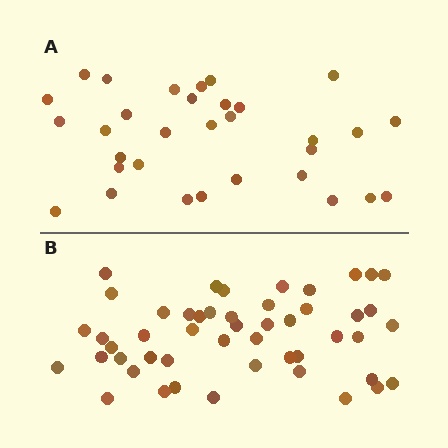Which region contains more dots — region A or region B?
Region B (the bottom region) has more dots.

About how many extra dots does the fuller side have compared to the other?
Region B has approximately 15 more dots than region A.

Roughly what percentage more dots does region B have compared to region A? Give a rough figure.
About 55% more.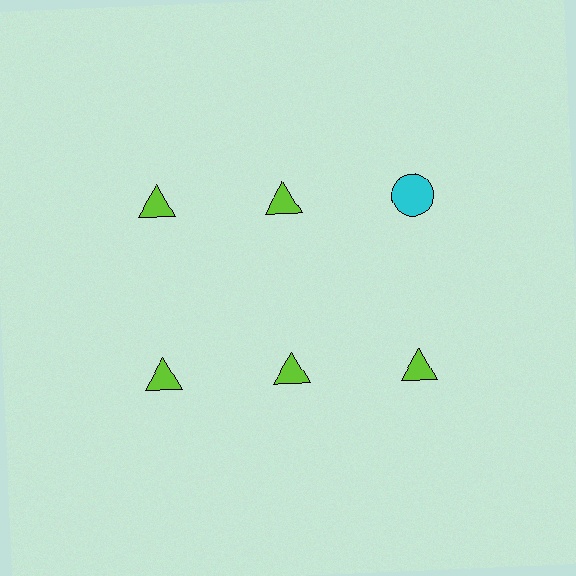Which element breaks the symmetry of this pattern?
The cyan circle in the top row, center column breaks the symmetry. All other shapes are lime triangles.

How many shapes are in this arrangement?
There are 6 shapes arranged in a grid pattern.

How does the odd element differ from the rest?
It differs in both color (cyan instead of lime) and shape (circle instead of triangle).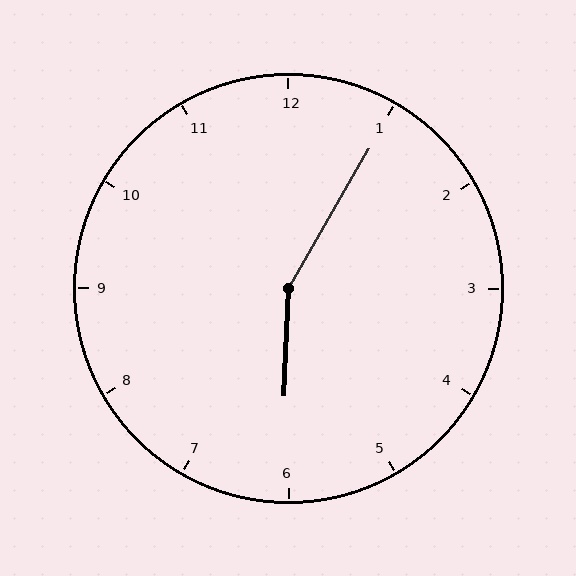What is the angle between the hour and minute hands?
Approximately 152 degrees.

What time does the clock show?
6:05.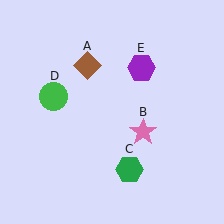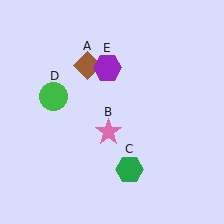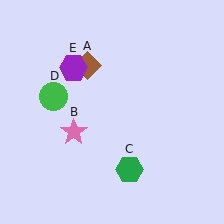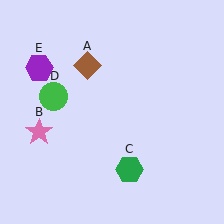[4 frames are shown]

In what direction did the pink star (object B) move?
The pink star (object B) moved left.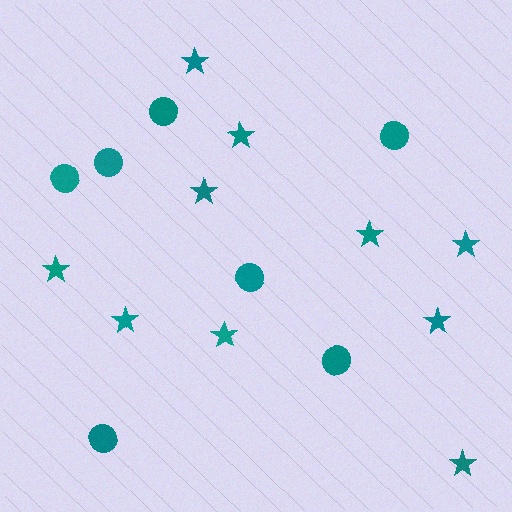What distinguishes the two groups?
There are 2 groups: one group of stars (10) and one group of circles (7).